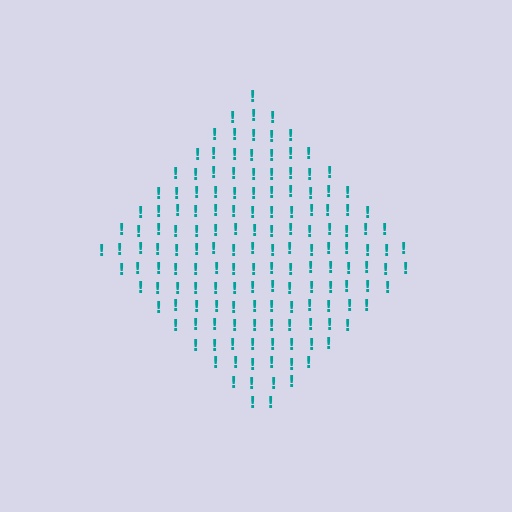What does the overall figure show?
The overall figure shows a diamond.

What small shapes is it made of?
It is made of small exclamation marks.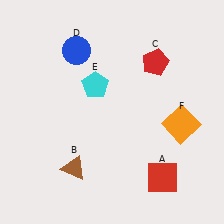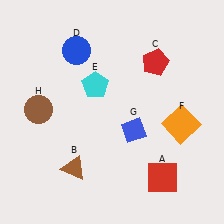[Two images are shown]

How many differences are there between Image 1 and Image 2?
There are 2 differences between the two images.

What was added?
A blue diamond (G), a brown circle (H) were added in Image 2.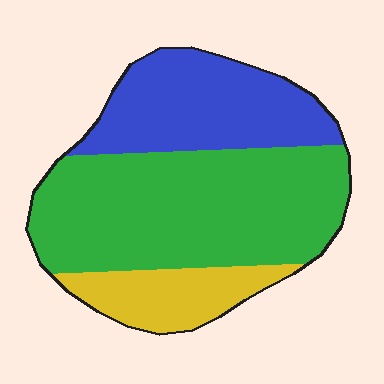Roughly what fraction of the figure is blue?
Blue takes up between a quarter and a half of the figure.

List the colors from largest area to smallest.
From largest to smallest: green, blue, yellow.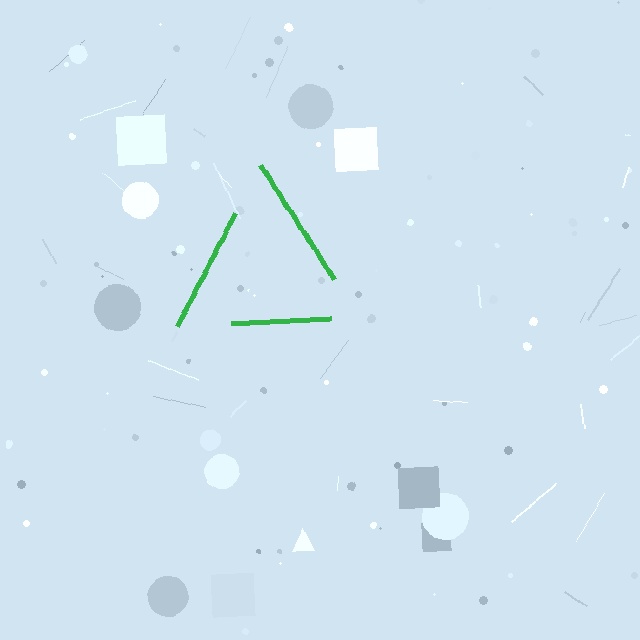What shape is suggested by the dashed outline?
The dashed outline suggests a triangle.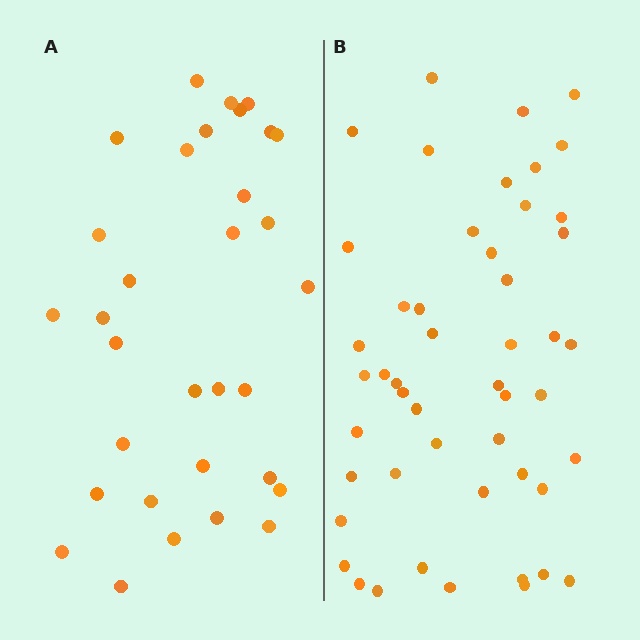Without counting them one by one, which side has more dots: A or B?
Region B (the right region) has more dots.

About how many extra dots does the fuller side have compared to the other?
Region B has approximately 15 more dots than region A.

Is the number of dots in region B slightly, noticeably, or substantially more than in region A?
Region B has substantially more. The ratio is roughly 1.5 to 1.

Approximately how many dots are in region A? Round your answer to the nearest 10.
About 30 dots. (The exact count is 32, which rounds to 30.)